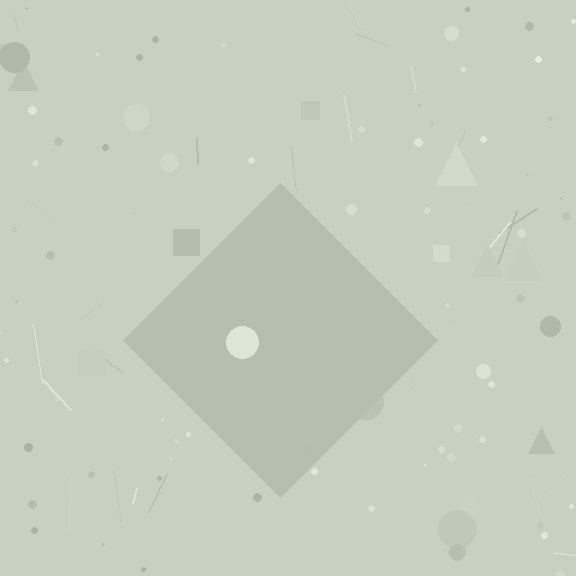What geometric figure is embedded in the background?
A diamond is embedded in the background.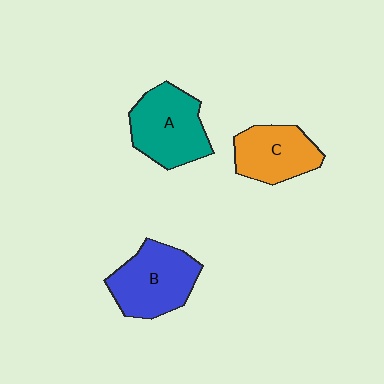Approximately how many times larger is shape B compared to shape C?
Approximately 1.2 times.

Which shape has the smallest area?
Shape C (orange).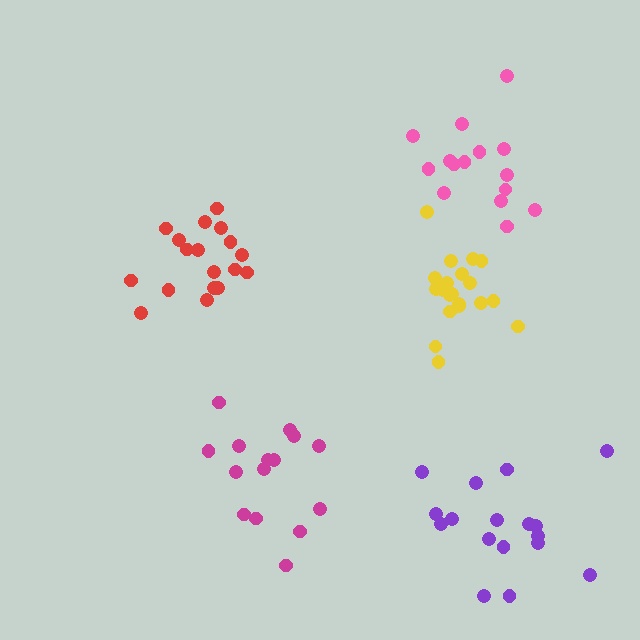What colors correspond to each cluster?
The clusters are colored: purple, magenta, red, pink, yellow.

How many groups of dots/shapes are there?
There are 5 groups.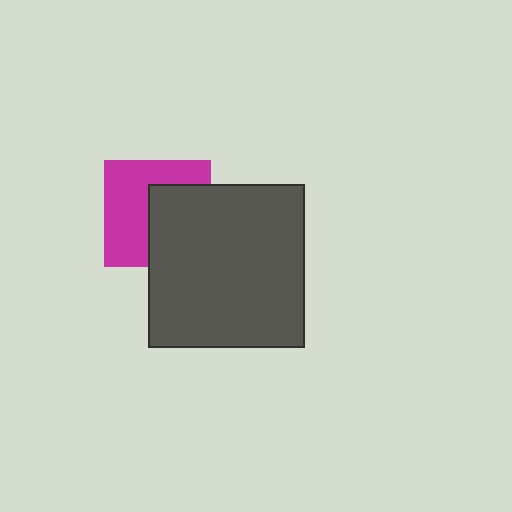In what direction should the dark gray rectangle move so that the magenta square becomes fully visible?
The dark gray rectangle should move right. That is the shortest direction to clear the overlap and leave the magenta square fully visible.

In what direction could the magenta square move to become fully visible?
The magenta square could move left. That would shift it out from behind the dark gray rectangle entirely.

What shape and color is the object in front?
The object in front is a dark gray rectangle.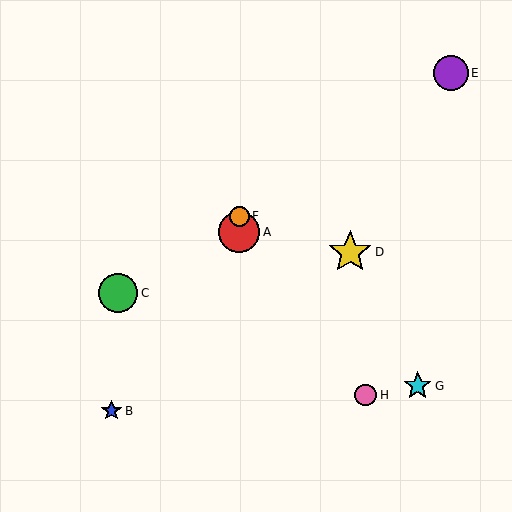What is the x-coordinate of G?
Object G is at x≈418.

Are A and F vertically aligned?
Yes, both are at x≈239.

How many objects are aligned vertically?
2 objects (A, F) are aligned vertically.